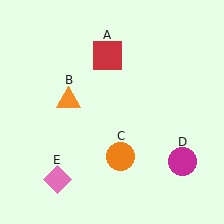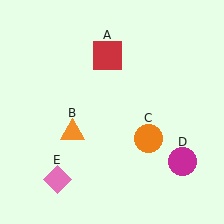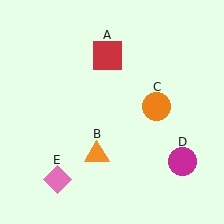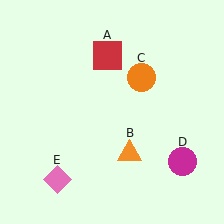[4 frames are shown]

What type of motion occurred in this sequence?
The orange triangle (object B), orange circle (object C) rotated counterclockwise around the center of the scene.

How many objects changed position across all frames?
2 objects changed position: orange triangle (object B), orange circle (object C).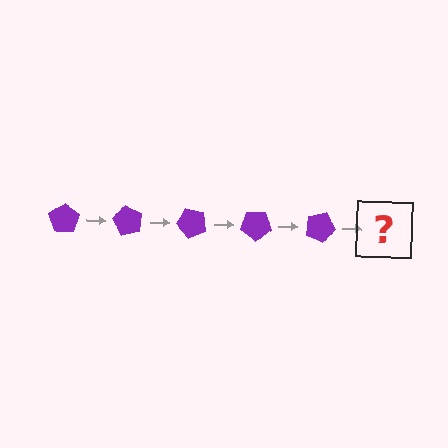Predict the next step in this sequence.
The next step is a purple pentagon rotated 300 degrees.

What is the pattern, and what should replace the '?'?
The pattern is that the pentagon rotates 60 degrees each step. The '?' should be a purple pentagon rotated 300 degrees.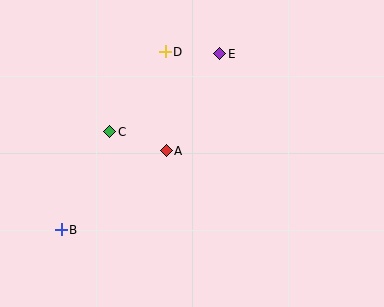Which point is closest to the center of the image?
Point A at (166, 151) is closest to the center.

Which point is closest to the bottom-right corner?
Point A is closest to the bottom-right corner.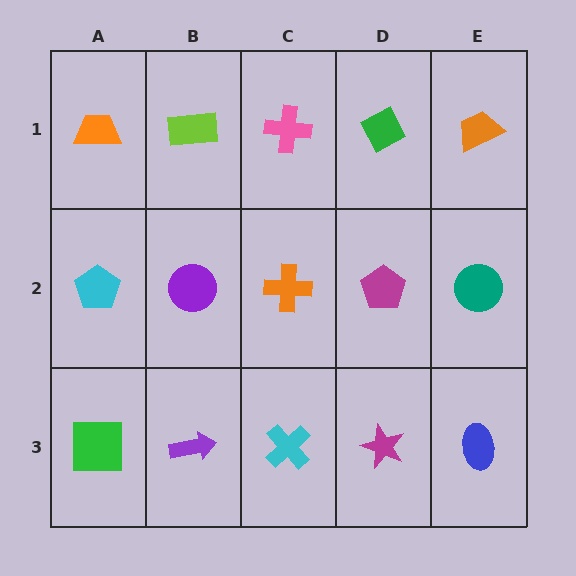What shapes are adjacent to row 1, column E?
A teal circle (row 2, column E), a green diamond (row 1, column D).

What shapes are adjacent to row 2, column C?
A pink cross (row 1, column C), a cyan cross (row 3, column C), a purple circle (row 2, column B), a magenta pentagon (row 2, column D).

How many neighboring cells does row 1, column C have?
3.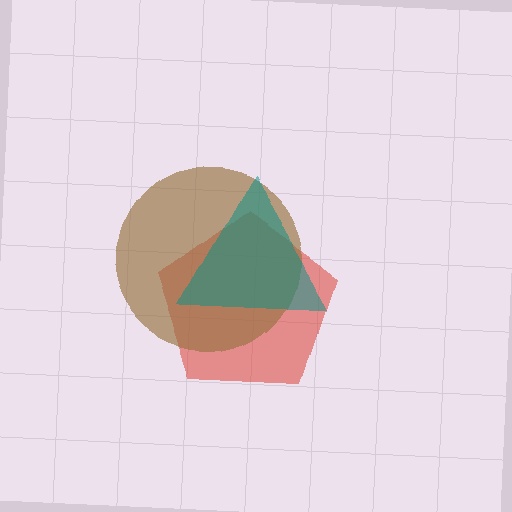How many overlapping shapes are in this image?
There are 3 overlapping shapes in the image.